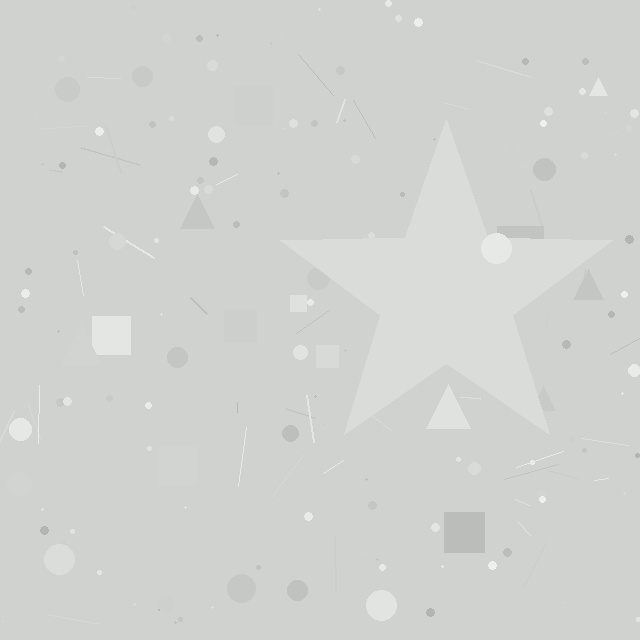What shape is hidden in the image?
A star is hidden in the image.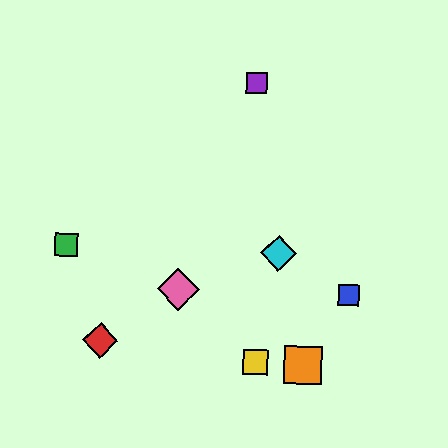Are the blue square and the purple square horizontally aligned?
No, the blue square is at y≈295 and the purple square is at y≈83.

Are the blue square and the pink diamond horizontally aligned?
Yes, both are at y≈295.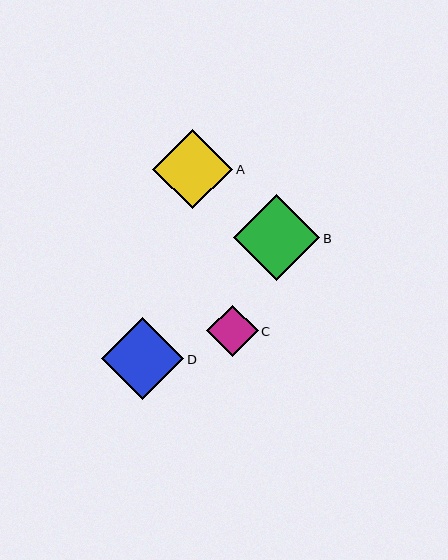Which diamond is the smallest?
Diamond C is the smallest with a size of approximately 51 pixels.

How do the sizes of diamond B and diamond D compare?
Diamond B and diamond D are approximately the same size.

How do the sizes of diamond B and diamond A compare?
Diamond B and diamond A are approximately the same size.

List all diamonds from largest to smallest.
From largest to smallest: B, D, A, C.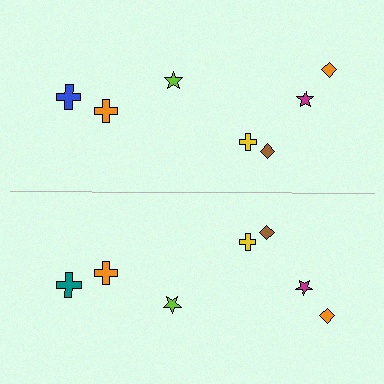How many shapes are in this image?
There are 14 shapes in this image.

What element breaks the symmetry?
The teal cross on the bottom side breaks the symmetry — its mirror counterpart is blue.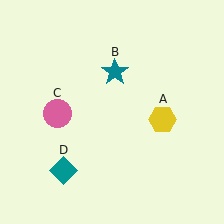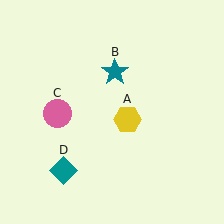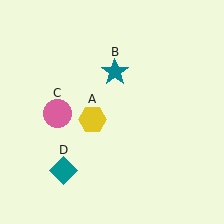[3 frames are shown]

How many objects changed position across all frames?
1 object changed position: yellow hexagon (object A).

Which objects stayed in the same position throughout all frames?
Teal star (object B) and pink circle (object C) and teal diamond (object D) remained stationary.